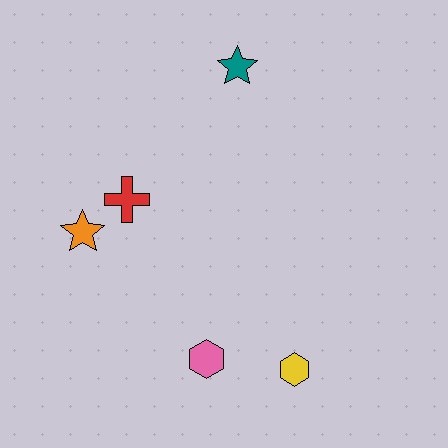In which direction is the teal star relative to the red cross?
The teal star is above the red cross.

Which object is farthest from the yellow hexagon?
The teal star is farthest from the yellow hexagon.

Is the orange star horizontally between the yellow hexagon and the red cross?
No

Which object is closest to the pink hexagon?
The yellow hexagon is closest to the pink hexagon.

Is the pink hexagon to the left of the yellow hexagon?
Yes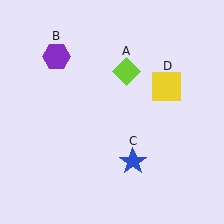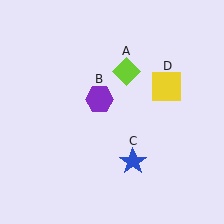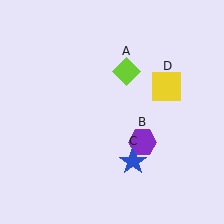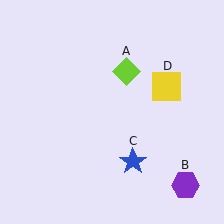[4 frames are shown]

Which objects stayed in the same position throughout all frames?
Lime diamond (object A) and blue star (object C) and yellow square (object D) remained stationary.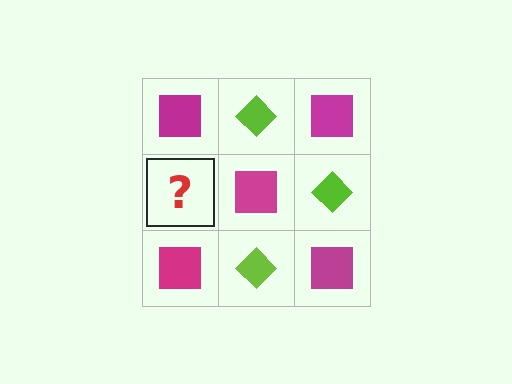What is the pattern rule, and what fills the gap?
The rule is that it alternates magenta square and lime diamond in a checkerboard pattern. The gap should be filled with a lime diamond.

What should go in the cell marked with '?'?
The missing cell should contain a lime diamond.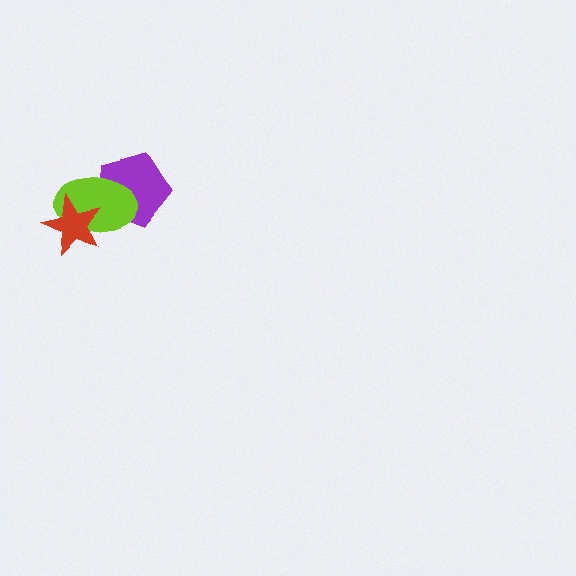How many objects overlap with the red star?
1 object overlaps with the red star.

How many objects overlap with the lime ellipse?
2 objects overlap with the lime ellipse.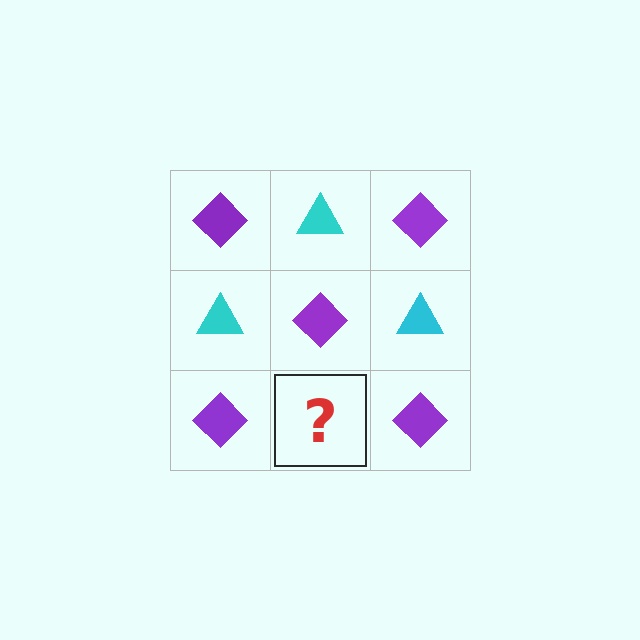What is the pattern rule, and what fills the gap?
The rule is that it alternates purple diamond and cyan triangle in a checkerboard pattern. The gap should be filled with a cyan triangle.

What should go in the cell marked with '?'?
The missing cell should contain a cyan triangle.